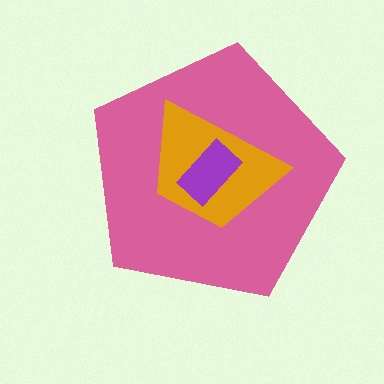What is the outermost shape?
The pink pentagon.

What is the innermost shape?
The purple rectangle.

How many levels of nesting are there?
3.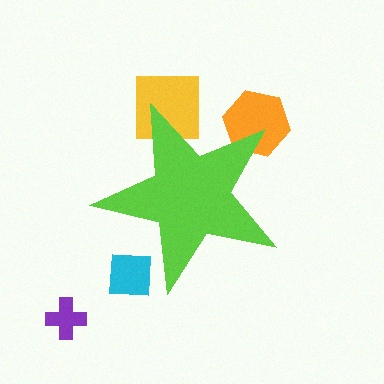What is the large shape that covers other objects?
A lime star.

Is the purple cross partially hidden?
No, the purple cross is fully visible.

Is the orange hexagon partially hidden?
Yes, the orange hexagon is partially hidden behind the lime star.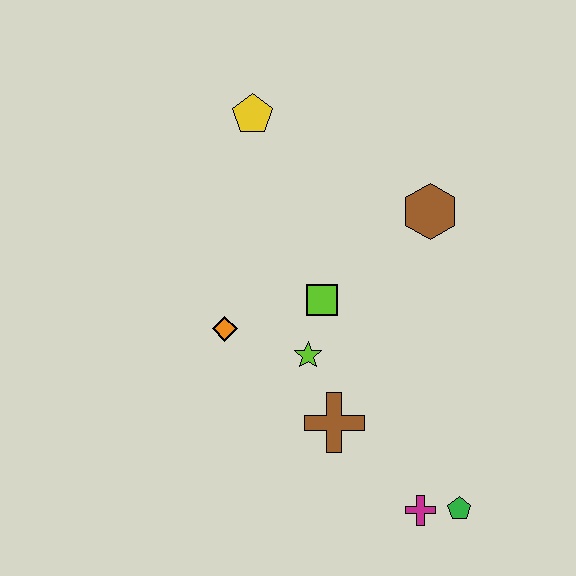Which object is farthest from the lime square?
The green pentagon is farthest from the lime square.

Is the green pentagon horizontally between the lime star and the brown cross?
No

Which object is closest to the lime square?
The lime star is closest to the lime square.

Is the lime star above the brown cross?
Yes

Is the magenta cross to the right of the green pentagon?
No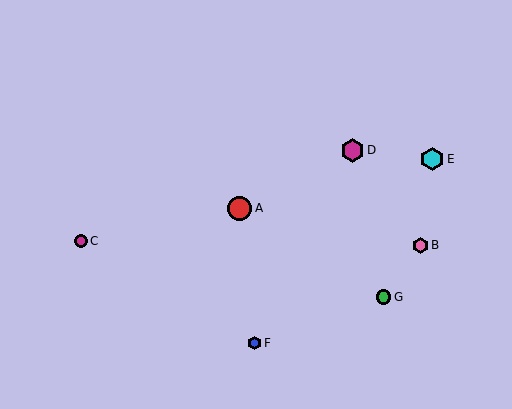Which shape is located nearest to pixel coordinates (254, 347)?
The blue hexagon (labeled F) at (255, 343) is nearest to that location.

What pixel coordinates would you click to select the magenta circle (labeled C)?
Click at (81, 241) to select the magenta circle C.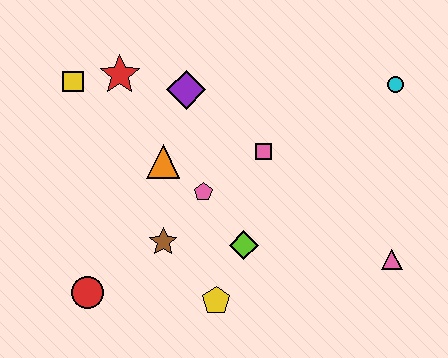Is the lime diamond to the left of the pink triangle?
Yes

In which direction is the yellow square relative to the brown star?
The yellow square is above the brown star.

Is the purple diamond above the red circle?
Yes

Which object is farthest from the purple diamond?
The pink triangle is farthest from the purple diamond.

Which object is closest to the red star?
The yellow square is closest to the red star.